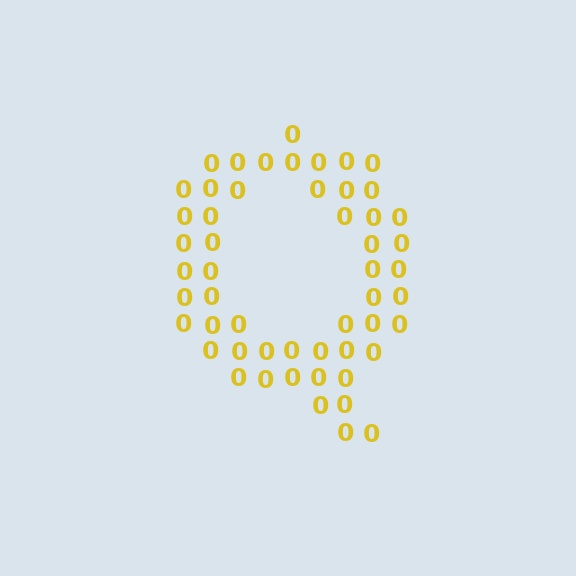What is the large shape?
The large shape is the letter Q.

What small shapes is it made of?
It is made of small digit 0's.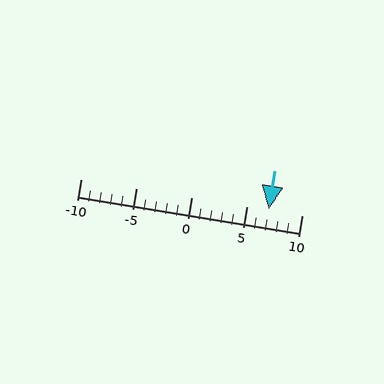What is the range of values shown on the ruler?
The ruler shows values from -10 to 10.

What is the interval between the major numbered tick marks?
The major tick marks are spaced 5 units apart.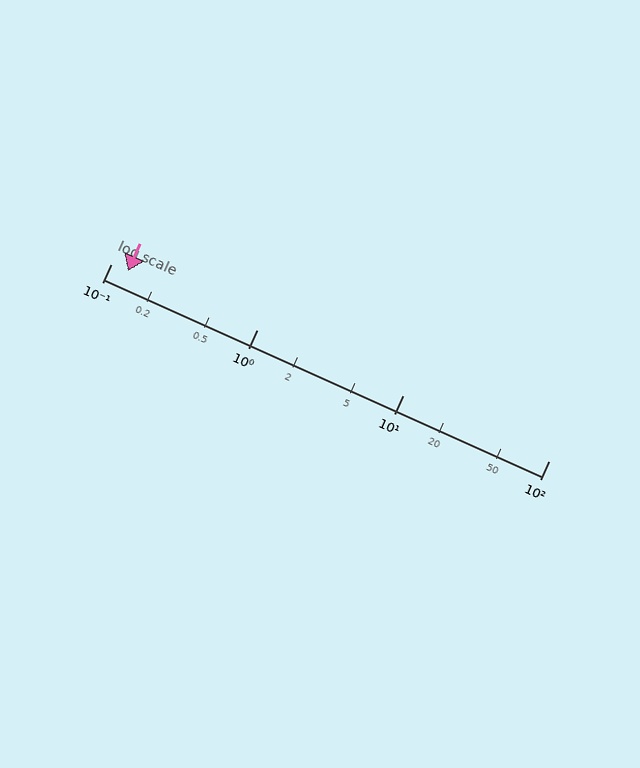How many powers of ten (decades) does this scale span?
The scale spans 3 decades, from 0.1 to 100.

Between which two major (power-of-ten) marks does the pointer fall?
The pointer is between 0.1 and 1.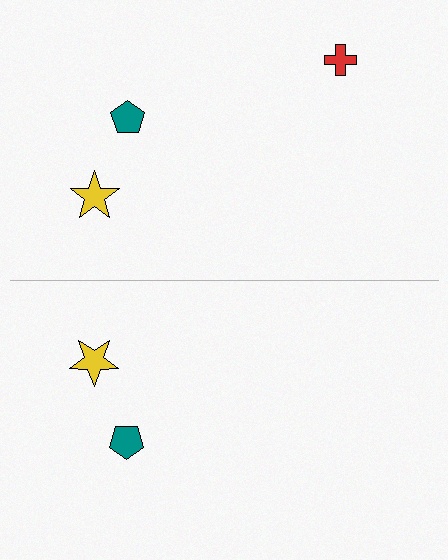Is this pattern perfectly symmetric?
No, the pattern is not perfectly symmetric. A red cross is missing from the bottom side.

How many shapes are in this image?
There are 5 shapes in this image.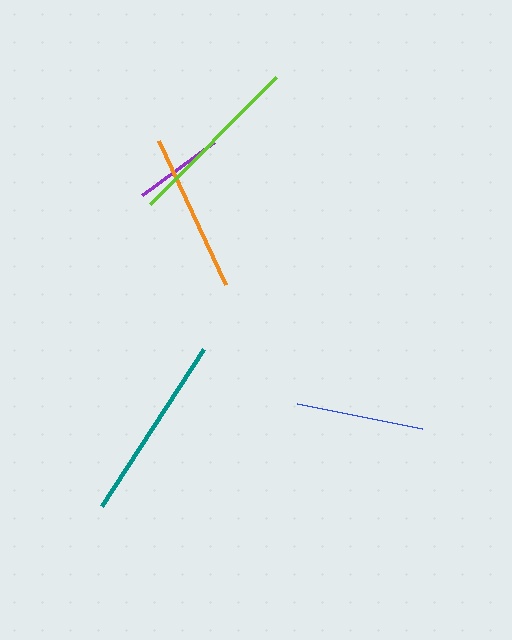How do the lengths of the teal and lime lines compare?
The teal and lime lines are approximately the same length.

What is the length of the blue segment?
The blue segment is approximately 128 pixels long.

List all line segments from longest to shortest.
From longest to shortest: teal, lime, orange, blue, purple.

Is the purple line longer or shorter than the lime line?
The lime line is longer than the purple line.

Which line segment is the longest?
The teal line is the longest at approximately 187 pixels.